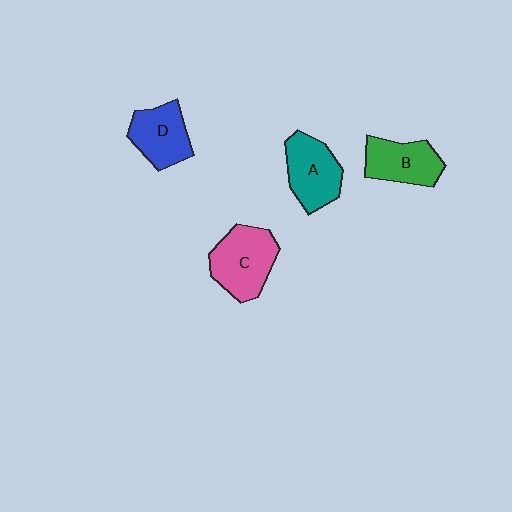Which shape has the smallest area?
Shape D (blue).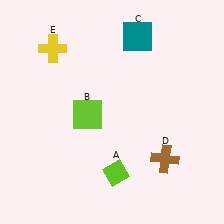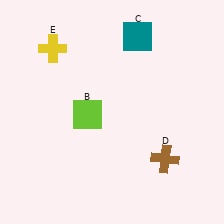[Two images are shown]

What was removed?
The lime diamond (A) was removed in Image 2.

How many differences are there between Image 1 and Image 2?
There is 1 difference between the two images.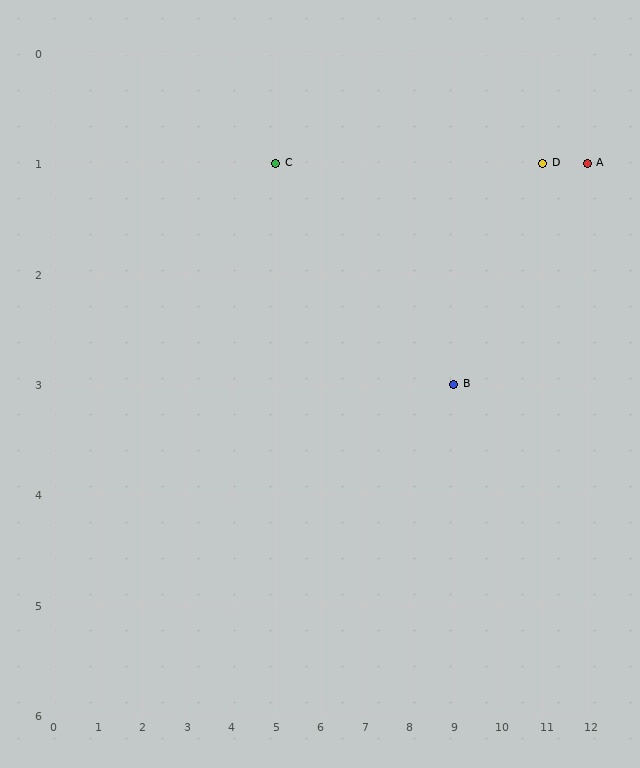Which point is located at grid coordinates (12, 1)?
Point A is at (12, 1).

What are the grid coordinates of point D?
Point D is at grid coordinates (11, 1).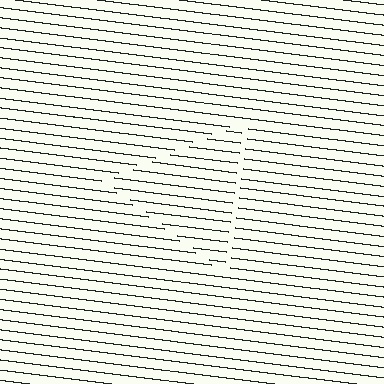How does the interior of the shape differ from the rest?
The interior of the shape contains the same grating, shifted by half a period — the contour is defined by the phase discontinuity where line-ends from the inner and outer gratings abut.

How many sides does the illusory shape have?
3 sides — the line-ends trace a triangle.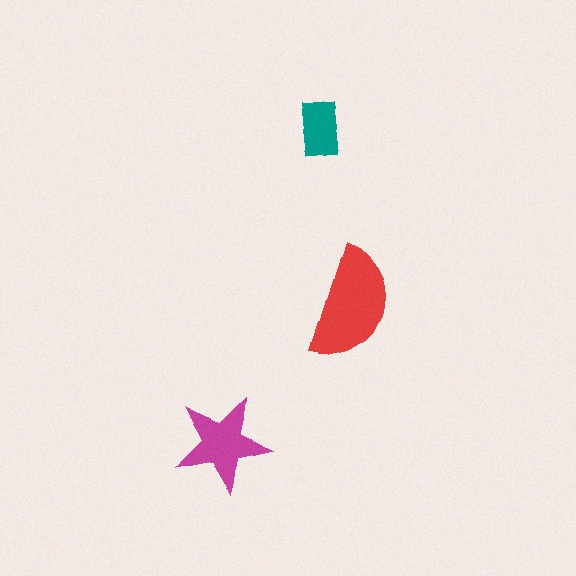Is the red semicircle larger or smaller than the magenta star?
Larger.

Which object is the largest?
The red semicircle.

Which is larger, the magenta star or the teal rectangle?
The magenta star.